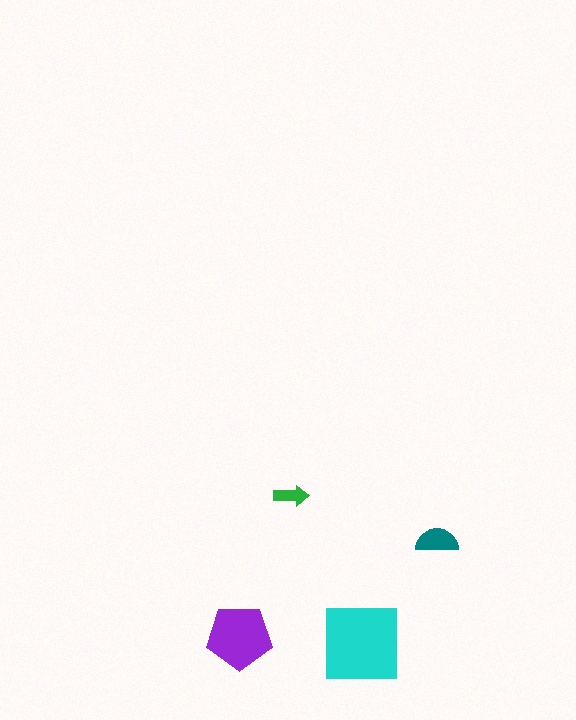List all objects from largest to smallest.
The cyan square, the purple pentagon, the teal semicircle, the green arrow.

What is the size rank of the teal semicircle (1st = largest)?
3rd.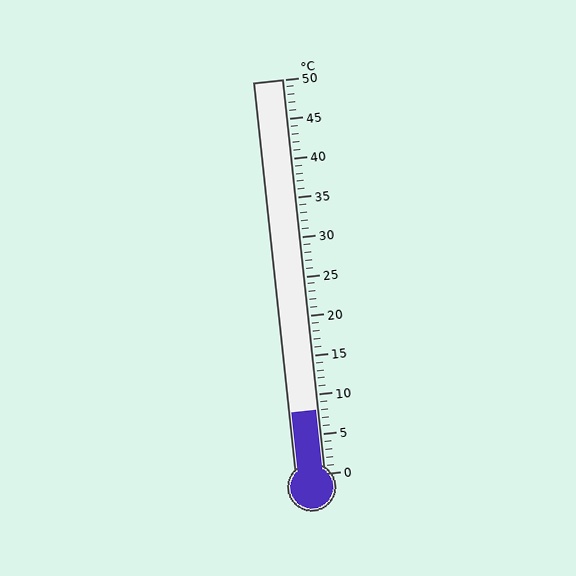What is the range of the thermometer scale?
The thermometer scale ranges from 0°C to 50°C.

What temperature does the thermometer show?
The thermometer shows approximately 8°C.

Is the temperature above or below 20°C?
The temperature is below 20°C.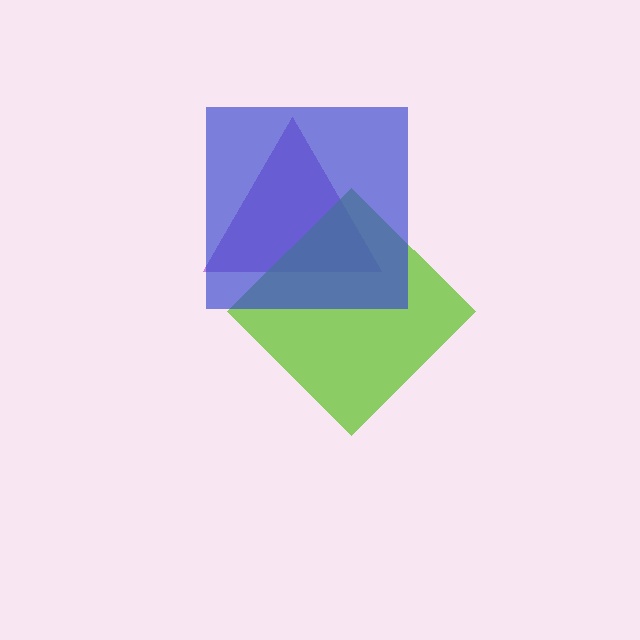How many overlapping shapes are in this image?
There are 3 overlapping shapes in the image.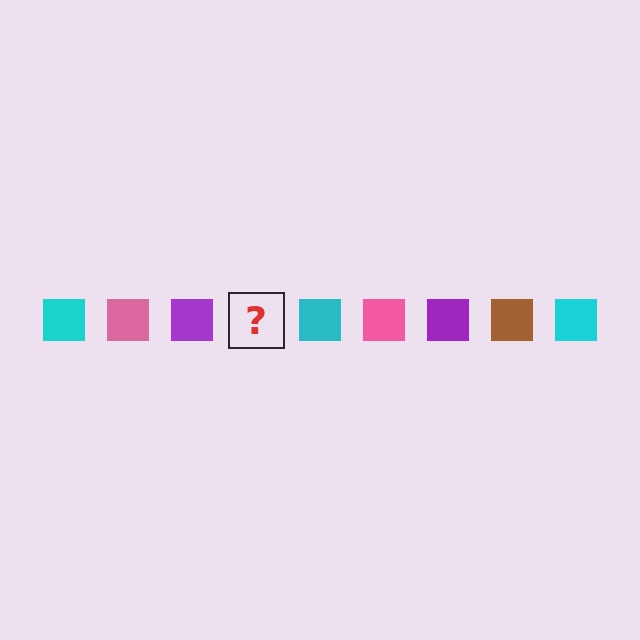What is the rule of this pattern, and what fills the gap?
The rule is that the pattern cycles through cyan, pink, purple, brown squares. The gap should be filled with a brown square.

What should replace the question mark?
The question mark should be replaced with a brown square.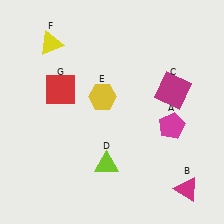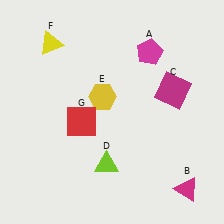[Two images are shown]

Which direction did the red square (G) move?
The red square (G) moved down.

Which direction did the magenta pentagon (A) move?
The magenta pentagon (A) moved up.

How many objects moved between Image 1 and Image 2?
2 objects moved between the two images.